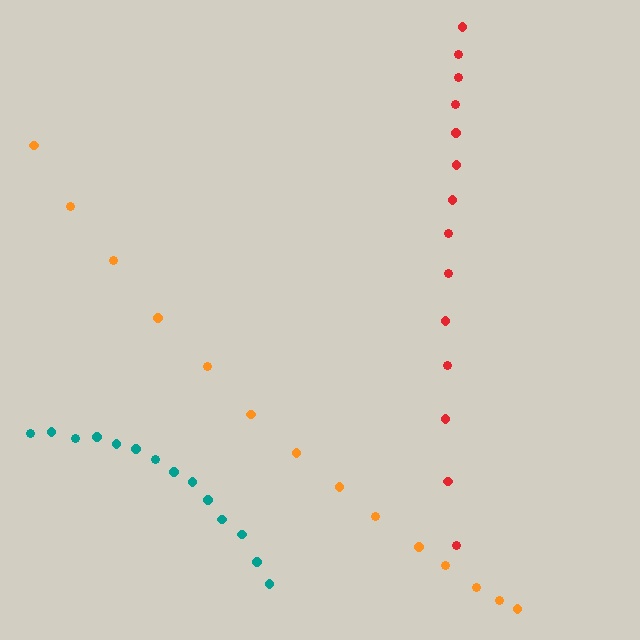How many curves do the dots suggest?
There are 3 distinct paths.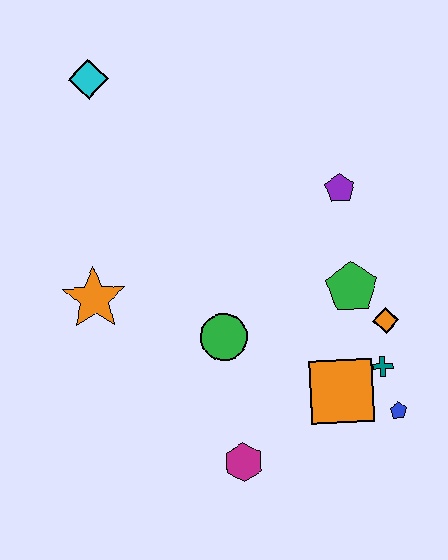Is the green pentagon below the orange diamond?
No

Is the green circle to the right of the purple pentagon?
No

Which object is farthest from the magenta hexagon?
The cyan diamond is farthest from the magenta hexagon.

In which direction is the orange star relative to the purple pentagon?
The orange star is to the left of the purple pentagon.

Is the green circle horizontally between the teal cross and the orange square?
No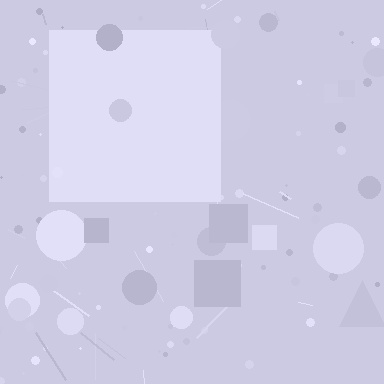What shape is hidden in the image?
A square is hidden in the image.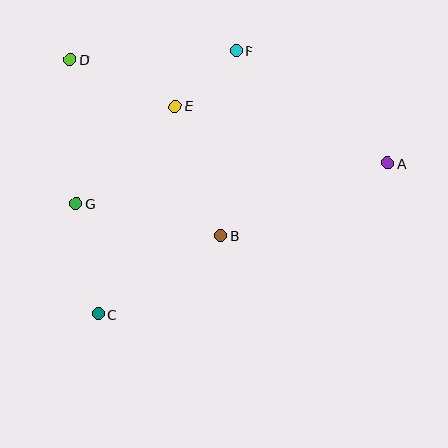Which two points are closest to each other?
Points E and F are closest to each other.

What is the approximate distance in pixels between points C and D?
The distance between C and D is approximately 256 pixels.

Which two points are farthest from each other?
Points A and D are farthest from each other.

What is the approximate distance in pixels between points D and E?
The distance between D and E is approximately 115 pixels.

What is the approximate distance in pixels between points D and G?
The distance between D and G is approximately 144 pixels.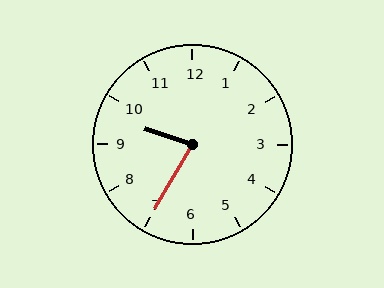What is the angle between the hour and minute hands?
Approximately 78 degrees.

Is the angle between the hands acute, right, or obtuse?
It is acute.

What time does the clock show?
9:35.